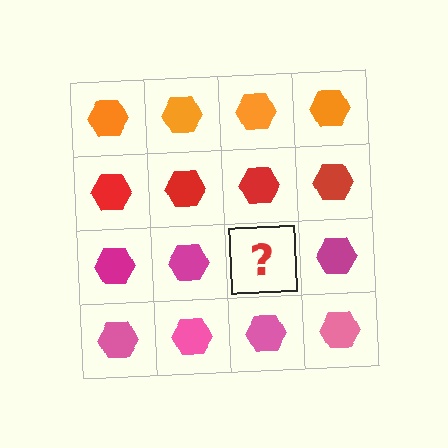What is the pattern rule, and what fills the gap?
The rule is that each row has a consistent color. The gap should be filled with a magenta hexagon.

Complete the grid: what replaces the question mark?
The question mark should be replaced with a magenta hexagon.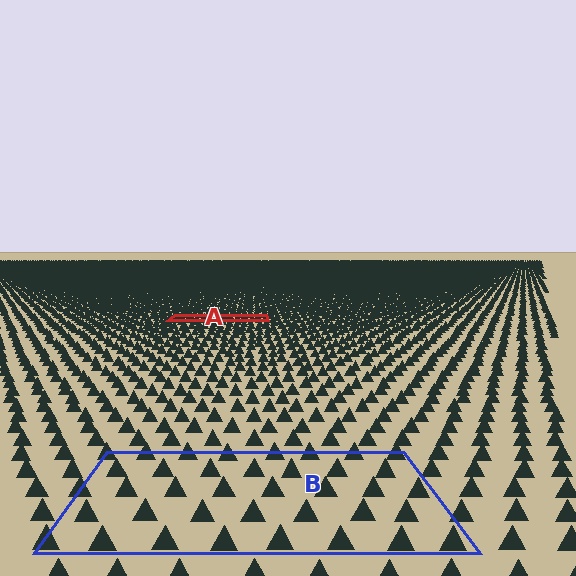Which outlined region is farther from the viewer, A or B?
Region A is farther from the viewer — the texture elements inside it appear smaller and more densely packed.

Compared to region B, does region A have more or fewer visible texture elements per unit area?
Region A has more texture elements per unit area — they are packed more densely because it is farther away.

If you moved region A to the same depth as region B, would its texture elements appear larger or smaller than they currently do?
They would appear larger. At a closer depth, the same texture elements are projected at a bigger on-screen size.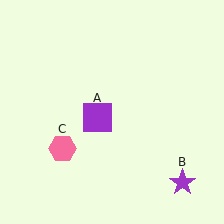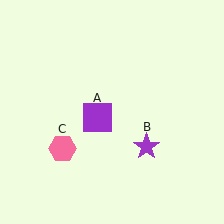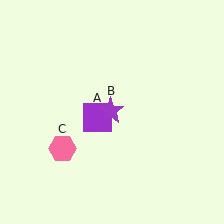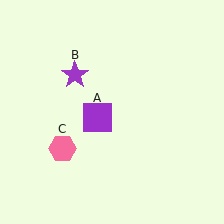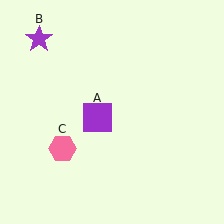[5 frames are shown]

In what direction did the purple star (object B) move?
The purple star (object B) moved up and to the left.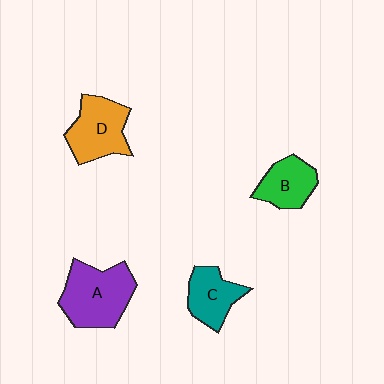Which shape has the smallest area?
Shape B (green).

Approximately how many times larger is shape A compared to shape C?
Approximately 1.6 times.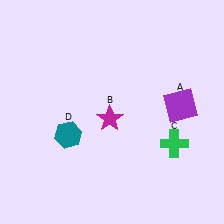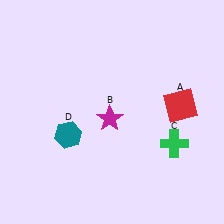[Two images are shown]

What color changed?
The square (A) changed from purple in Image 1 to red in Image 2.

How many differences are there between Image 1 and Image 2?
There is 1 difference between the two images.